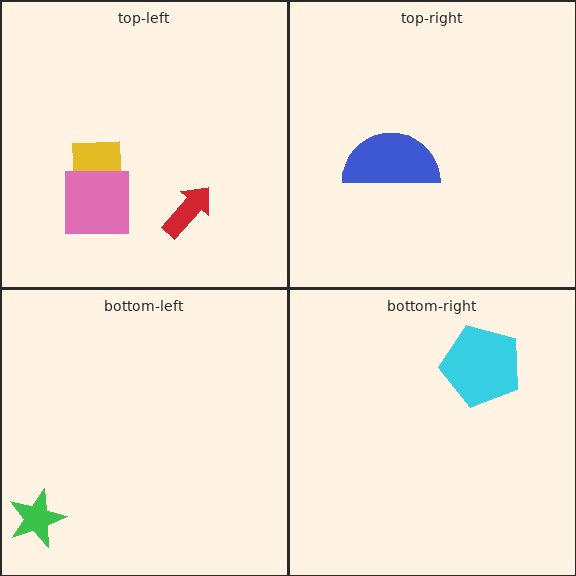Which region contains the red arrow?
The top-left region.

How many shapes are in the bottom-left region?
1.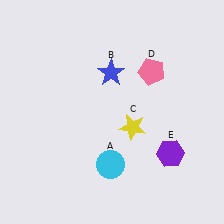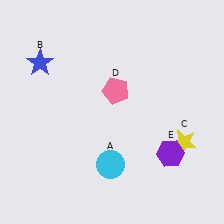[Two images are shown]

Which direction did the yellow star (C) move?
The yellow star (C) moved right.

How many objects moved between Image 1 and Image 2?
3 objects moved between the two images.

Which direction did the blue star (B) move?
The blue star (B) moved left.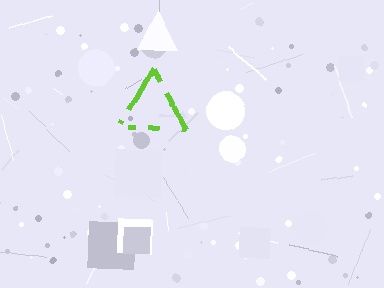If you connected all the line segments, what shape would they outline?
They would outline a triangle.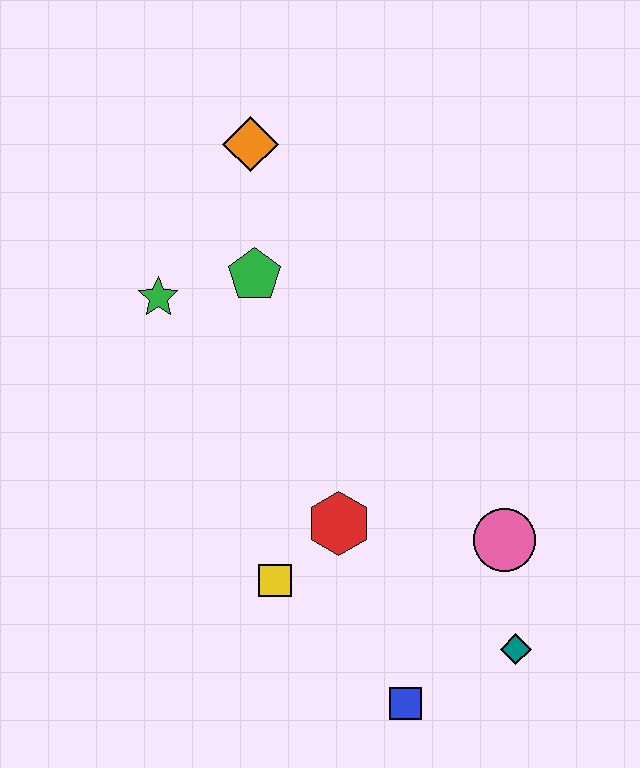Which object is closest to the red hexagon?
The yellow square is closest to the red hexagon.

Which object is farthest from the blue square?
The orange diamond is farthest from the blue square.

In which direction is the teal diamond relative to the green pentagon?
The teal diamond is below the green pentagon.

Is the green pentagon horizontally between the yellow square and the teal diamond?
No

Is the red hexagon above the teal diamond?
Yes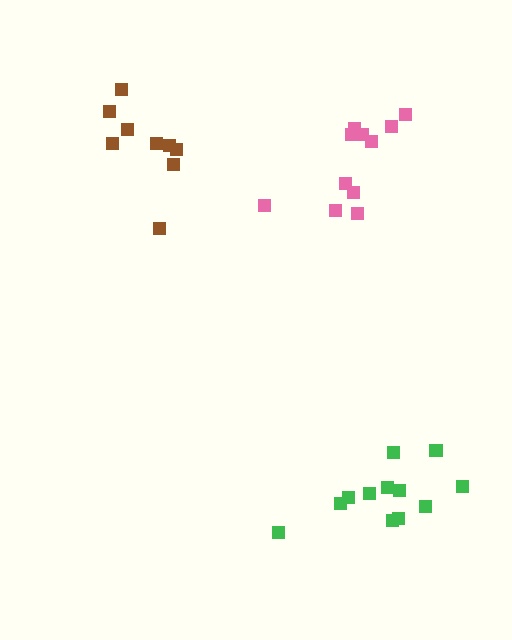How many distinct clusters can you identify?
There are 3 distinct clusters.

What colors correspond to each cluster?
The clusters are colored: pink, green, brown.